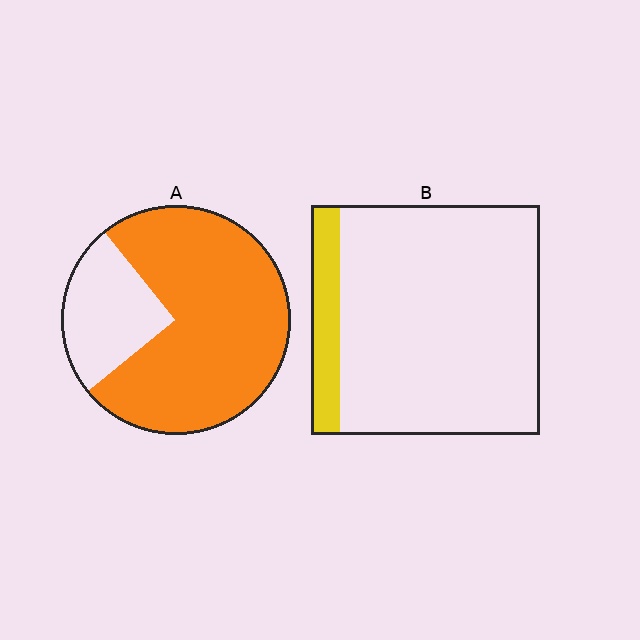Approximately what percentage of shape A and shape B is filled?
A is approximately 75% and B is approximately 15%.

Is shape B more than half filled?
No.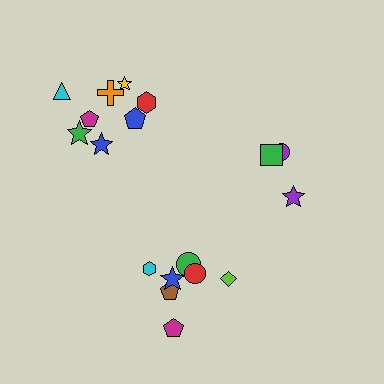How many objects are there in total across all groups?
There are 18 objects.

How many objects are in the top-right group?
There are 3 objects.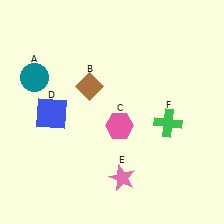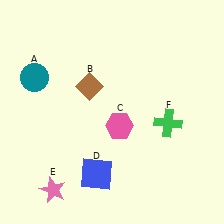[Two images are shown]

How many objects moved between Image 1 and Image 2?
2 objects moved between the two images.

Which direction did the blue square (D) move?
The blue square (D) moved down.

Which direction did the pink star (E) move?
The pink star (E) moved left.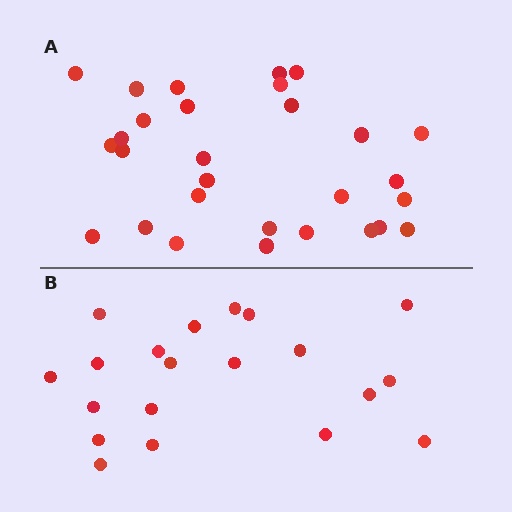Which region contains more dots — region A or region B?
Region A (the top region) has more dots.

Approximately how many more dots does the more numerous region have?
Region A has roughly 8 or so more dots than region B.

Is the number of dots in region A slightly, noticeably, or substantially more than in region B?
Region A has substantially more. The ratio is roughly 1.4 to 1.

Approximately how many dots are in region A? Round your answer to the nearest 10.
About 30 dots. (The exact count is 29, which rounds to 30.)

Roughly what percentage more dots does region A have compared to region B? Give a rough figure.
About 45% more.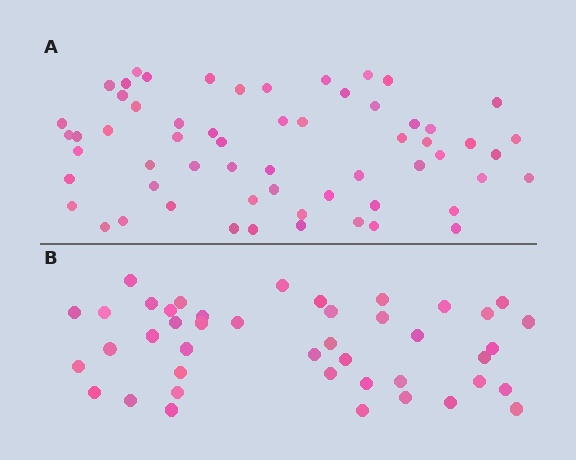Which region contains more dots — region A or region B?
Region A (the top region) has more dots.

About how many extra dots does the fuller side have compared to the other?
Region A has approximately 15 more dots than region B.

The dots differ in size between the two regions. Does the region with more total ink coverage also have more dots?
No. Region B has more total ink coverage because its dots are larger, but region A actually contains more individual dots. Total area can be misleading — the number of items is what matters here.